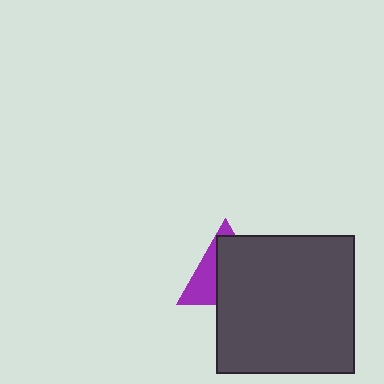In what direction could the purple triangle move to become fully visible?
The purple triangle could move toward the upper-left. That would shift it out from behind the dark gray square entirely.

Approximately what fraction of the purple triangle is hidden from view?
Roughly 64% of the purple triangle is hidden behind the dark gray square.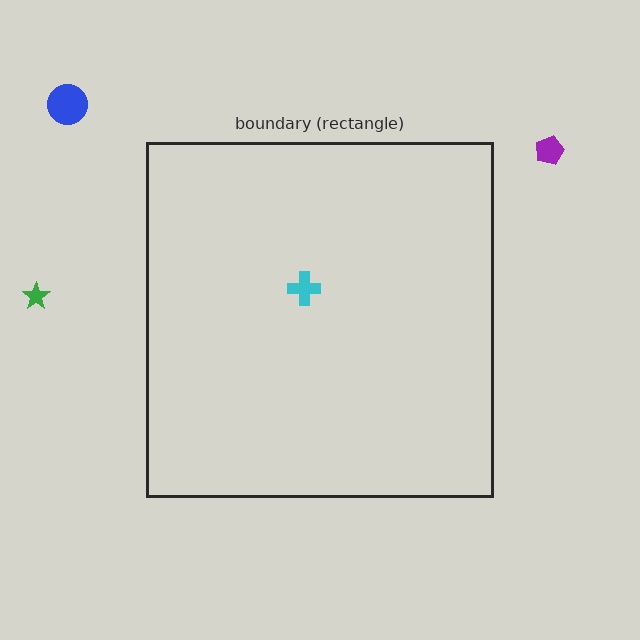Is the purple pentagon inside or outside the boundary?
Outside.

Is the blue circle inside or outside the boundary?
Outside.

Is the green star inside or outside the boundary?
Outside.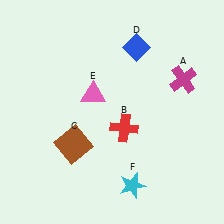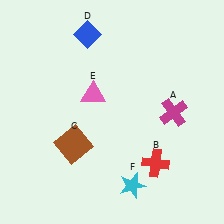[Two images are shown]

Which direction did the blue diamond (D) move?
The blue diamond (D) moved left.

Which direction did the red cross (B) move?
The red cross (B) moved down.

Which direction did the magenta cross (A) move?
The magenta cross (A) moved down.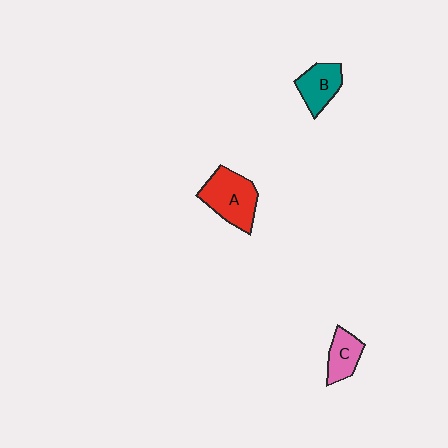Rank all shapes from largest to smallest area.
From largest to smallest: A (red), B (teal), C (pink).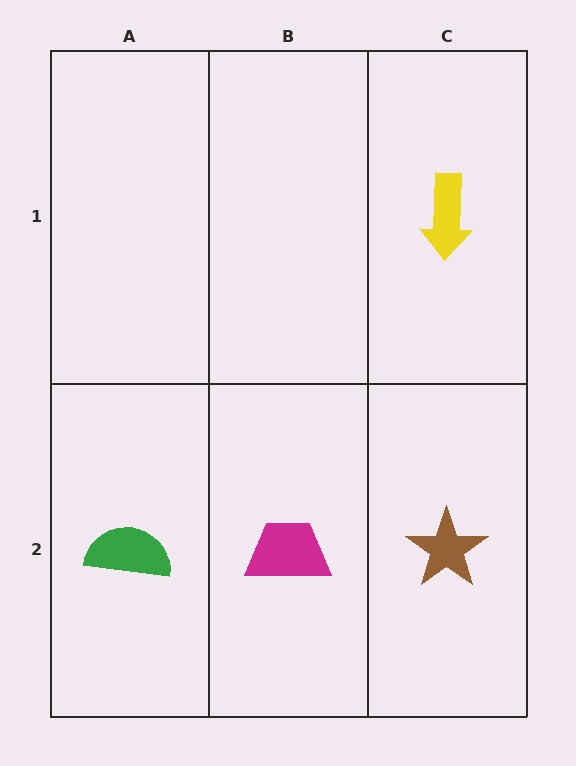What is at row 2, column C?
A brown star.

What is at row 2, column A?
A green semicircle.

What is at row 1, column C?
A yellow arrow.